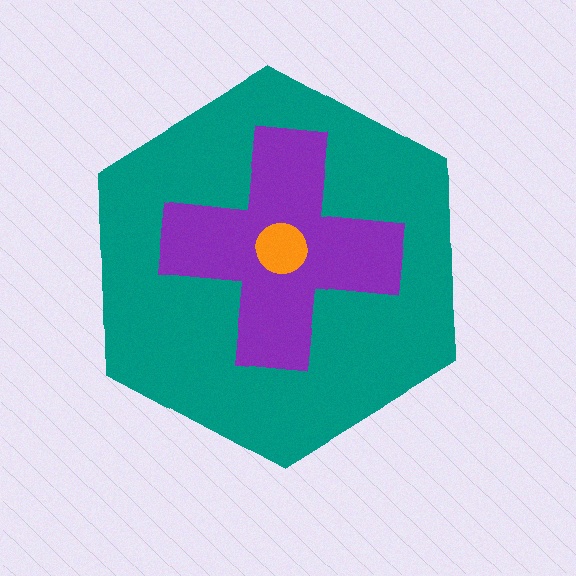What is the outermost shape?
The teal hexagon.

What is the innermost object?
The orange circle.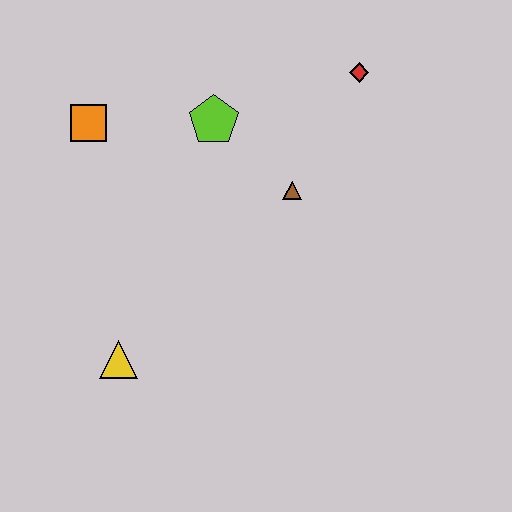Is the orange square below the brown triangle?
No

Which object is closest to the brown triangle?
The lime pentagon is closest to the brown triangle.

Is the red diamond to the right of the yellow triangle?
Yes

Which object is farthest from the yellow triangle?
The red diamond is farthest from the yellow triangle.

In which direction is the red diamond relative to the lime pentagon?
The red diamond is to the right of the lime pentagon.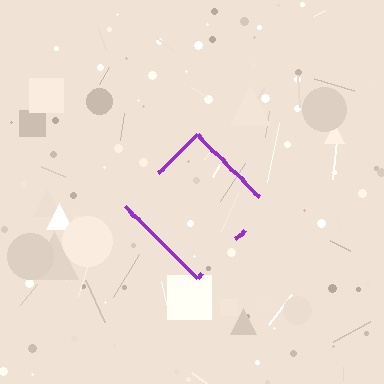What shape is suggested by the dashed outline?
The dashed outline suggests a diamond.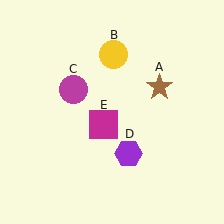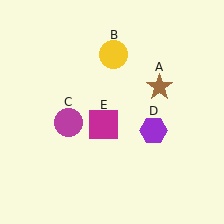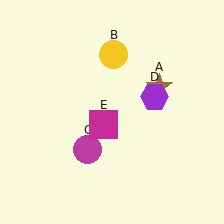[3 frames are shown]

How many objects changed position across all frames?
2 objects changed position: magenta circle (object C), purple hexagon (object D).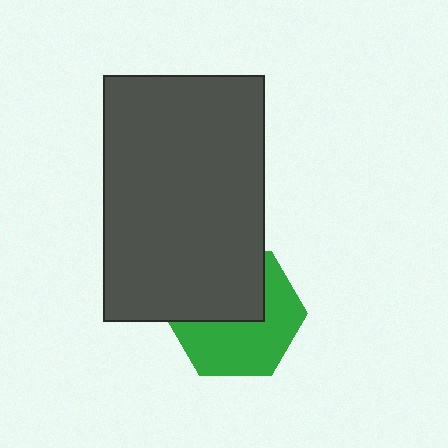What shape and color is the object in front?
The object in front is a dark gray rectangle.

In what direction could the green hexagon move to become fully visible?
The green hexagon could move down. That would shift it out from behind the dark gray rectangle entirely.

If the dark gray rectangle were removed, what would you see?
You would see the complete green hexagon.